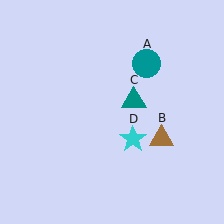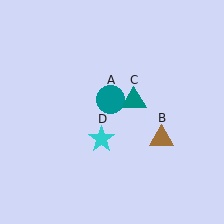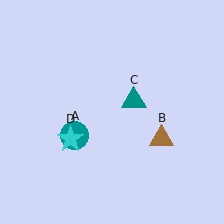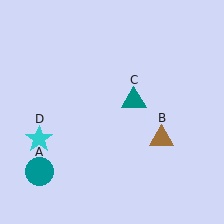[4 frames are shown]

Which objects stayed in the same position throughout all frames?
Brown triangle (object B) and teal triangle (object C) remained stationary.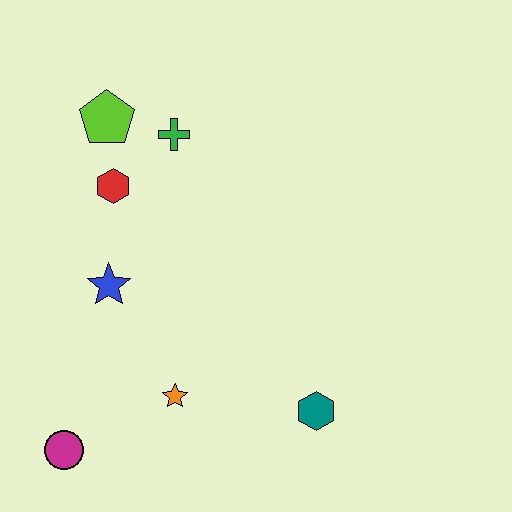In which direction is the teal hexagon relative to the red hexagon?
The teal hexagon is below the red hexagon.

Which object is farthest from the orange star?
The lime pentagon is farthest from the orange star.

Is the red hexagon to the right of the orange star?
No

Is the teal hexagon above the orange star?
No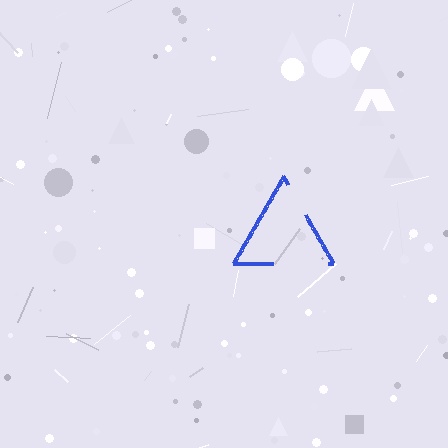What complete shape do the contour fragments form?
The contour fragments form a triangle.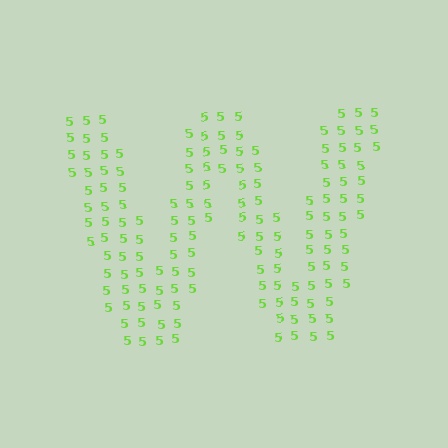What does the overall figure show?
The overall figure shows the letter W.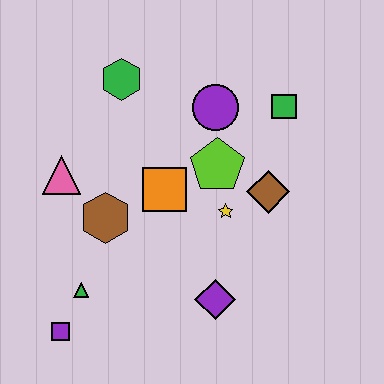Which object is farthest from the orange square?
The purple square is farthest from the orange square.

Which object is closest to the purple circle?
The lime pentagon is closest to the purple circle.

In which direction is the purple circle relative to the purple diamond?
The purple circle is above the purple diamond.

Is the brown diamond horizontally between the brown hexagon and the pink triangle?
No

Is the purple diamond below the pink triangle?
Yes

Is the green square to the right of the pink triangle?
Yes